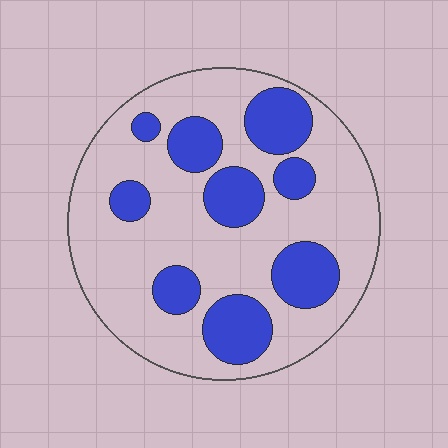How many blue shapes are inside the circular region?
9.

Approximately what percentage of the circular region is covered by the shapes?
Approximately 30%.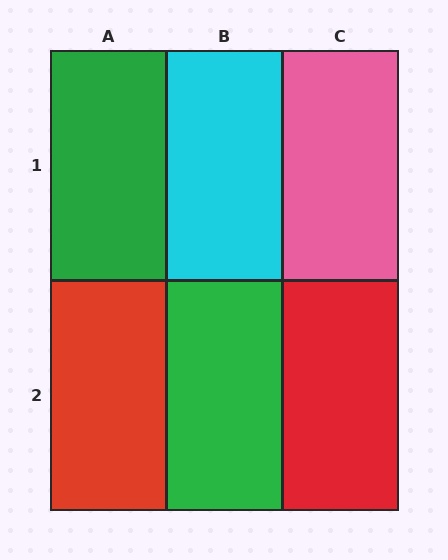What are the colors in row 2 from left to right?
Red, green, red.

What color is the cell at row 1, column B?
Cyan.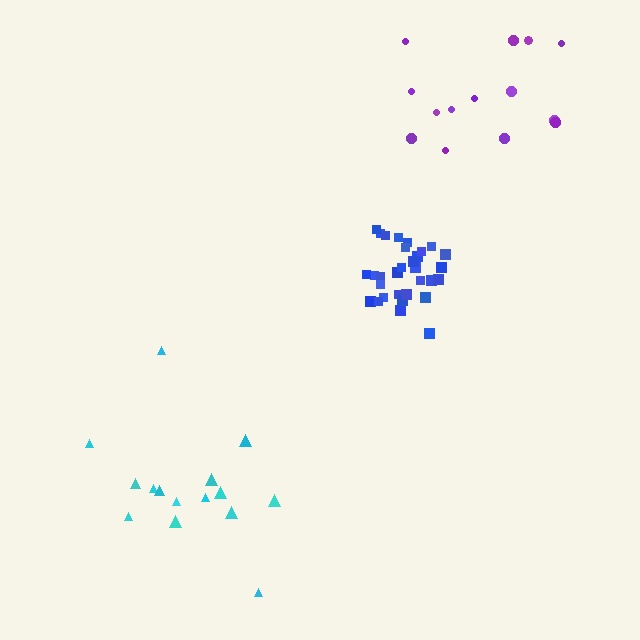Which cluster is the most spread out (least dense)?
Cyan.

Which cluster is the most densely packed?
Blue.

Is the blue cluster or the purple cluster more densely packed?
Blue.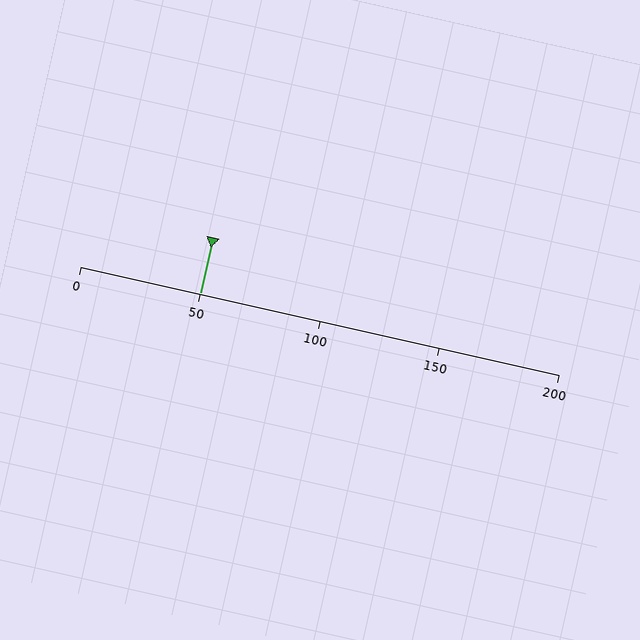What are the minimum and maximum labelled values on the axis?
The axis runs from 0 to 200.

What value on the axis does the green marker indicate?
The marker indicates approximately 50.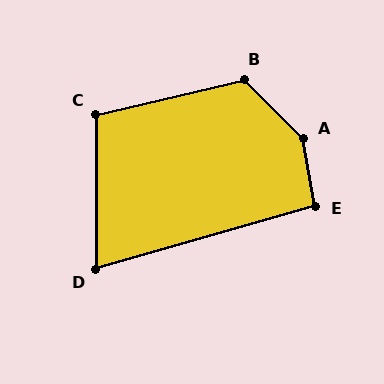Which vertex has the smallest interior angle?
D, at approximately 74 degrees.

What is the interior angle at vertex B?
Approximately 122 degrees (obtuse).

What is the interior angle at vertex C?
Approximately 103 degrees (obtuse).